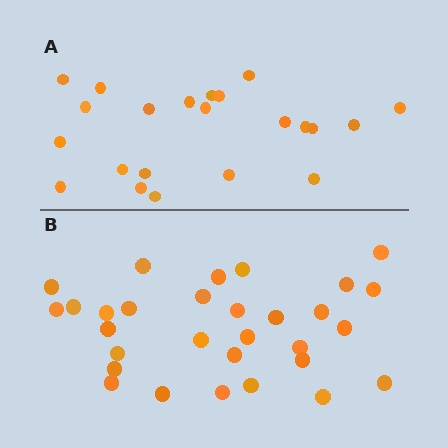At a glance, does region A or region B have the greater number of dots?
Region B (the bottom region) has more dots.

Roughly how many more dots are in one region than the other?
Region B has roughly 8 or so more dots than region A.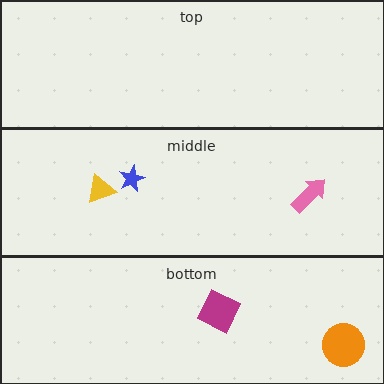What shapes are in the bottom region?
The orange circle, the magenta square.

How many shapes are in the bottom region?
2.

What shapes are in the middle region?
The blue star, the pink arrow, the yellow triangle.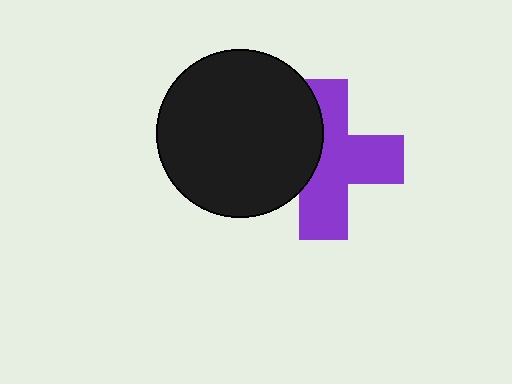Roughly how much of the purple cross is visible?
About half of it is visible (roughly 64%).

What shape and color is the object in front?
The object in front is a black circle.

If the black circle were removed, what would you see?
You would see the complete purple cross.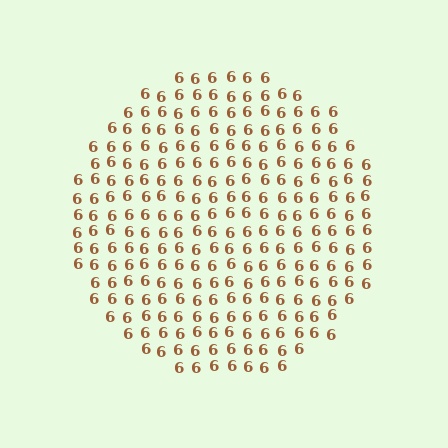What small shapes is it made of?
It is made of small digit 6's.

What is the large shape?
The large shape is a circle.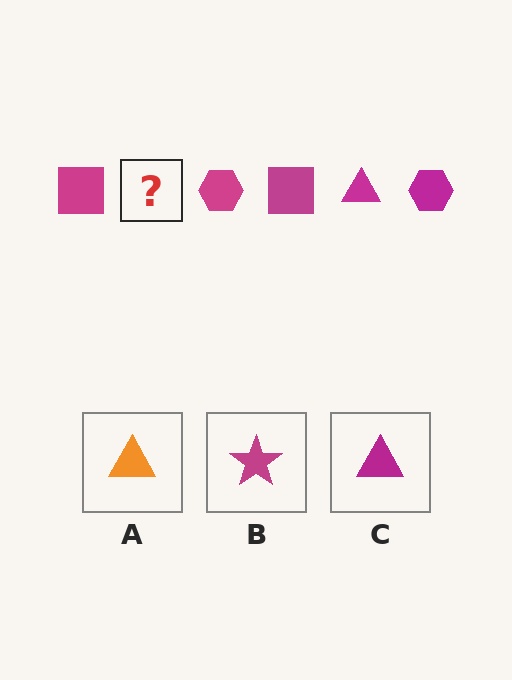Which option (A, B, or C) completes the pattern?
C.